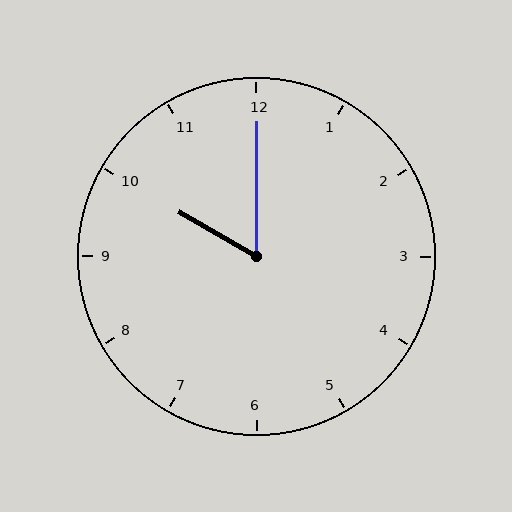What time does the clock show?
10:00.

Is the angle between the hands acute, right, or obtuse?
It is acute.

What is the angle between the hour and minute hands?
Approximately 60 degrees.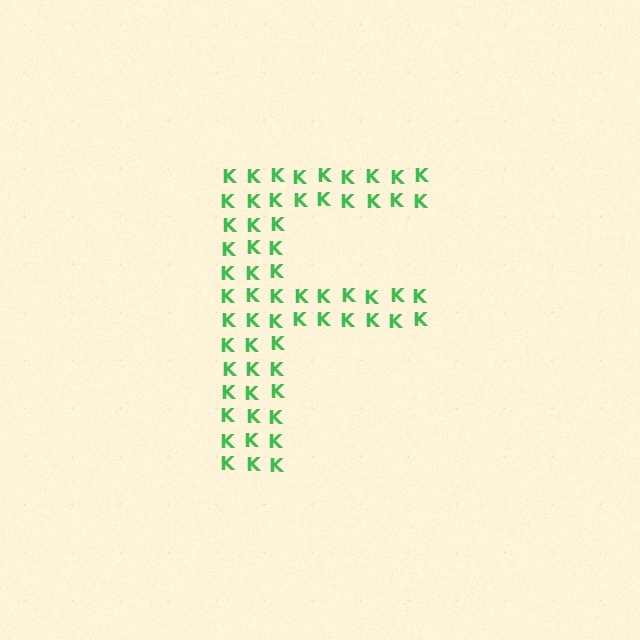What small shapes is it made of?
It is made of small letter K's.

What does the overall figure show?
The overall figure shows the letter F.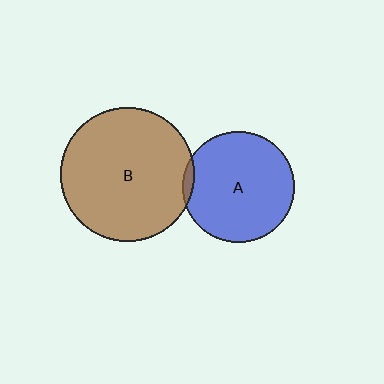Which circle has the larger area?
Circle B (brown).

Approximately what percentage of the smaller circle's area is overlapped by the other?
Approximately 5%.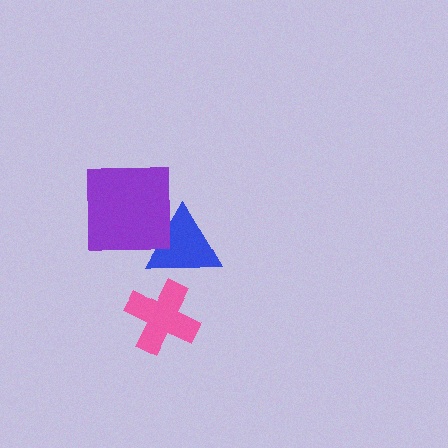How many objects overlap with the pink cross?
0 objects overlap with the pink cross.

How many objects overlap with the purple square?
1 object overlaps with the purple square.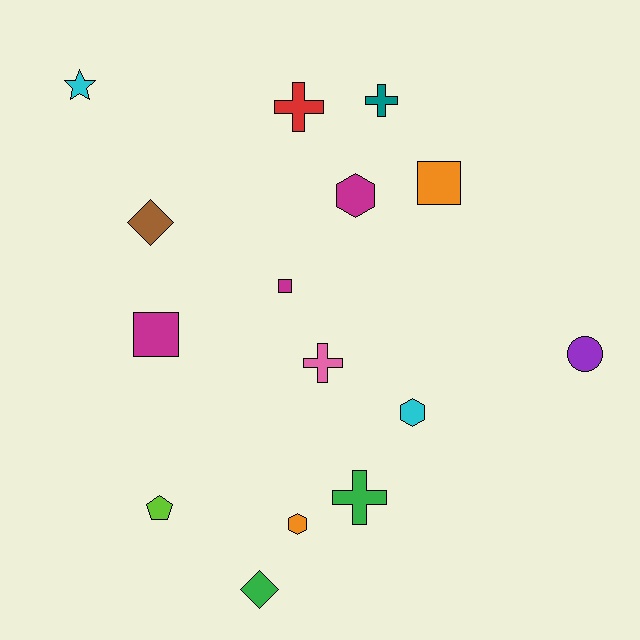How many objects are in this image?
There are 15 objects.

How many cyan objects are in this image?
There are 2 cyan objects.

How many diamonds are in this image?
There are 2 diamonds.